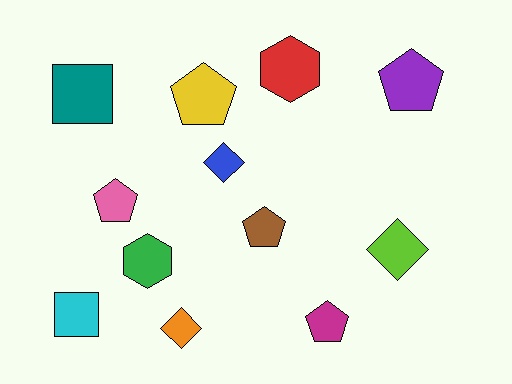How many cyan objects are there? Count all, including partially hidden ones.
There is 1 cyan object.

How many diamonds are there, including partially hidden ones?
There are 3 diamonds.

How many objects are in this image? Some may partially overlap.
There are 12 objects.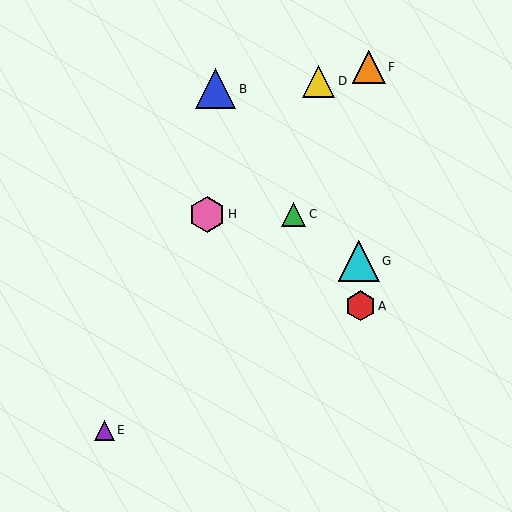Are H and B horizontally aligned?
No, H is at y≈214 and B is at y≈89.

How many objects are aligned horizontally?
2 objects (C, H) are aligned horizontally.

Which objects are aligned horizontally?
Objects C, H are aligned horizontally.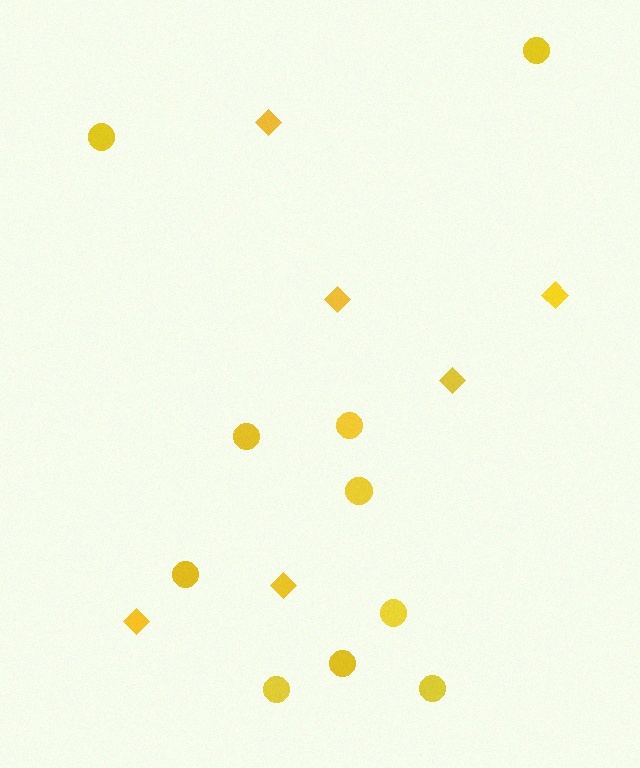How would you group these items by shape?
There are 2 groups: one group of diamonds (6) and one group of circles (10).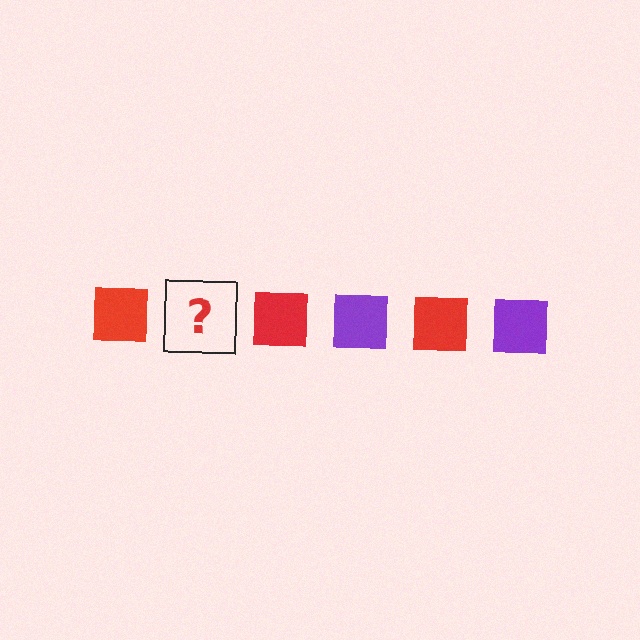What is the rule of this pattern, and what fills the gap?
The rule is that the pattern cycles through red, purple squares. The gap should be filled with a purple square.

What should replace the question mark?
The question mark should be replaced with a purple square.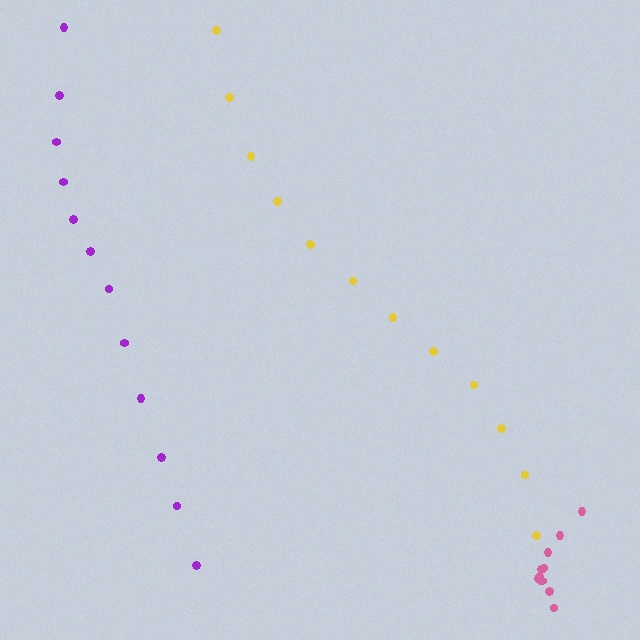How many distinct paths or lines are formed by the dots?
There are 3 distinct paths.